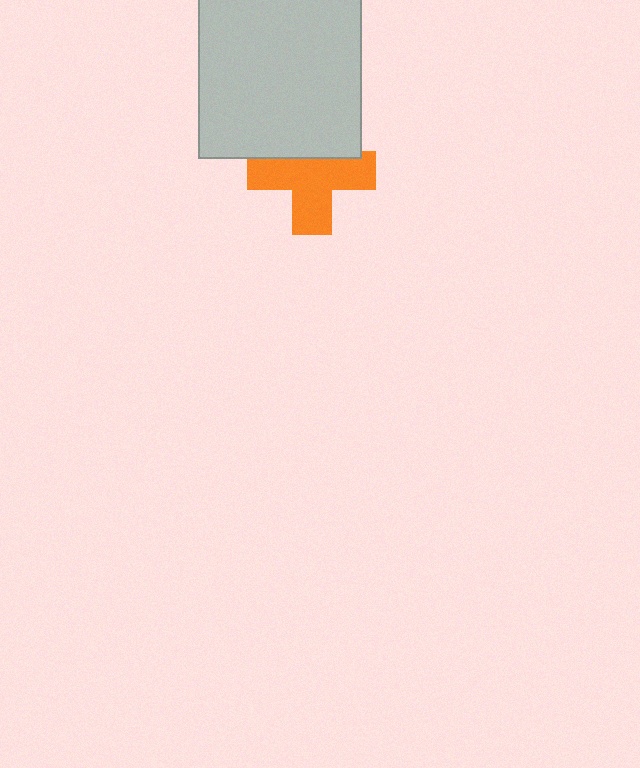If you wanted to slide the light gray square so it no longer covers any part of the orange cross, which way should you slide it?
Slide it up — that is the most direct way to separate the two shapes.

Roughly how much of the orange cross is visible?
Most of it is visible (roughly 68%).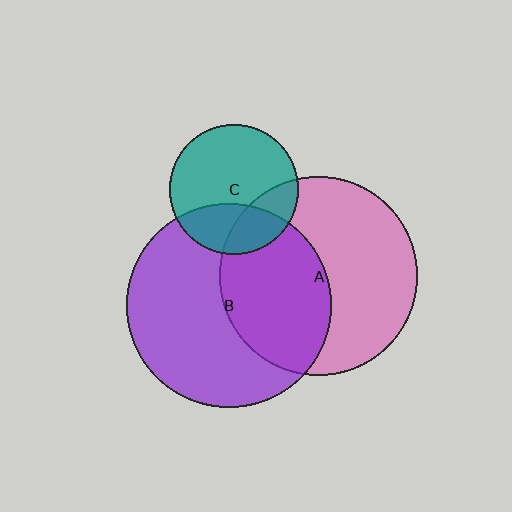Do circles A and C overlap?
Yes.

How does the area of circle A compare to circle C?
Approximately 2.3 times.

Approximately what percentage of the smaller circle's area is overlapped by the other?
Approximately 25%.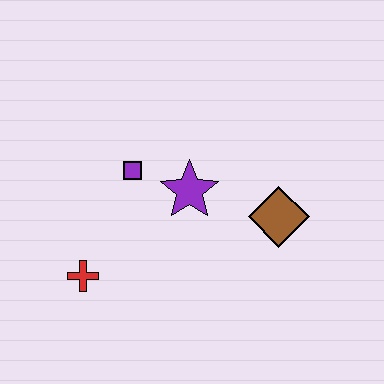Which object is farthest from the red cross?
The brown diamond is farthest from the red cross.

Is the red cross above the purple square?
No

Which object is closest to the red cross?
The purple square is closest to the red cross.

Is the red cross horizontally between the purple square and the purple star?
No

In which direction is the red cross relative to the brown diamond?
The red cross is to the left of the brown diamond.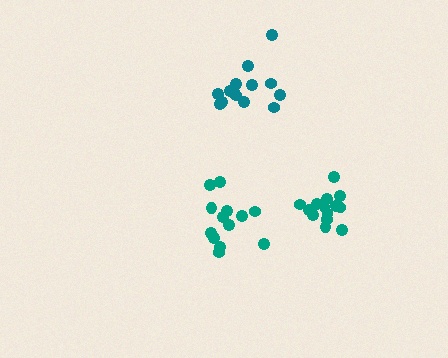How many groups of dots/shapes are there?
There are 3 groups.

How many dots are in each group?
Group 1: 13 dots, Group 2: 14 dots, Group 3: 14 dots (41 total).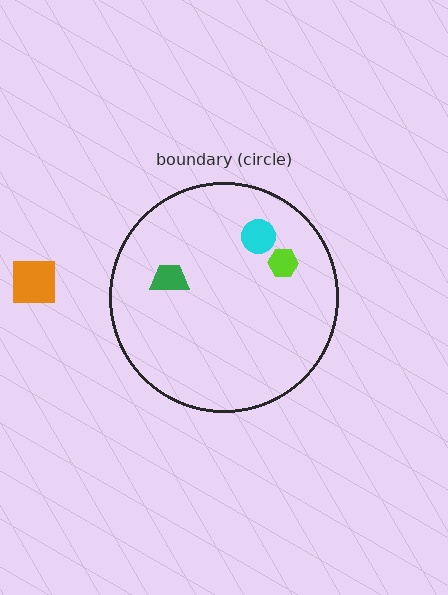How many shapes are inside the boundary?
3 inside, 1 outside.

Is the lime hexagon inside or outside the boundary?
Inside.